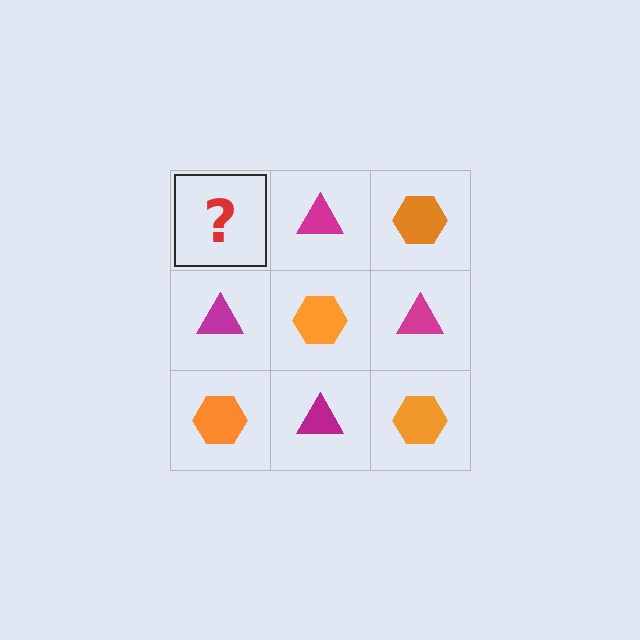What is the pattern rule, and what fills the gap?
The rule is that it alternates orange hexagon and magenta triangle in a checkerboard pattern. The gap should be filled with an orange hexagon.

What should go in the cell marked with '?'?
The missing cell should contain an orange hexagon.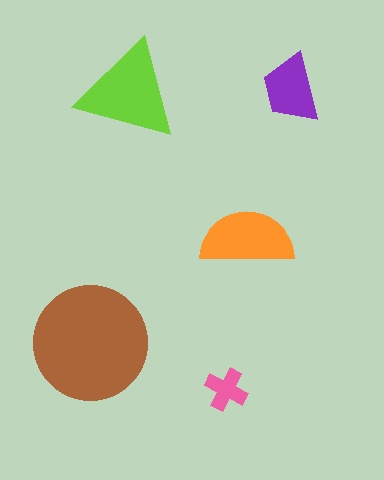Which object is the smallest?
The pink cross.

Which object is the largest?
The brown circle.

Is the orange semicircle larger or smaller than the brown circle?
Smaller.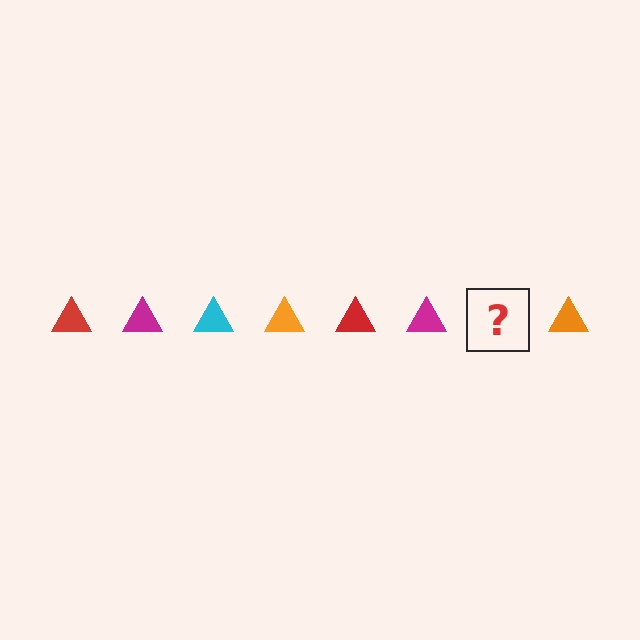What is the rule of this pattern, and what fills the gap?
The rule is that the pattern cycles through red, magenta, cyan, orange triangles. The gap should be filled with a cyan triangle.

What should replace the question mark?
The question mark should be replaced with a cyan triangle.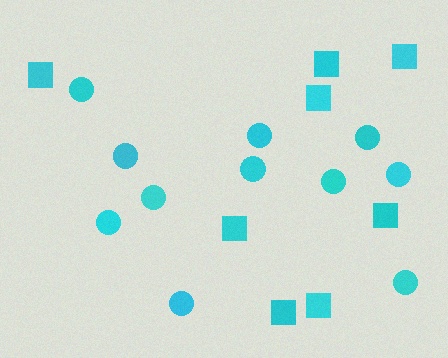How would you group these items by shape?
There are 2 groups: one group of squares (8) and one group of circles (11).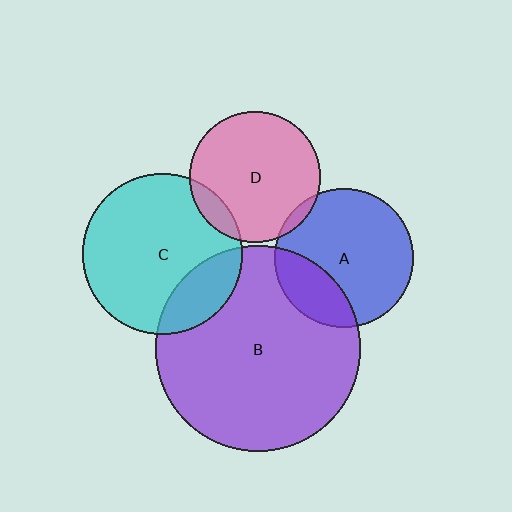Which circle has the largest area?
Circle B (purple).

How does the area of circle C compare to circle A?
Approximately 1.3 times.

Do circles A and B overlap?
Yes.